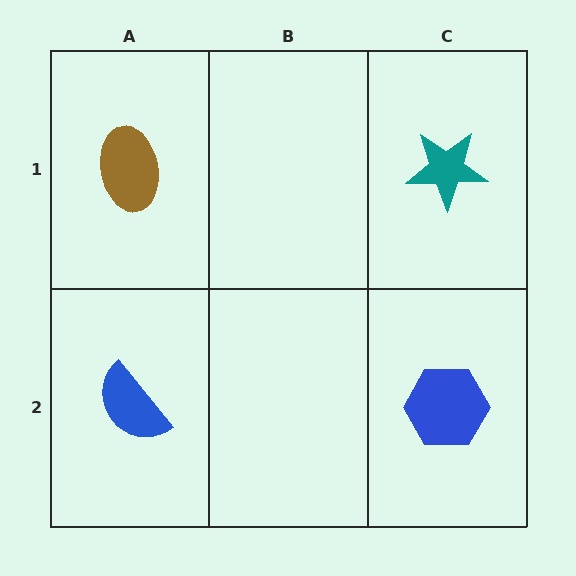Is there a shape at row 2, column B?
No, that cell is empty.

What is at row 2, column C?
A blue hexagon.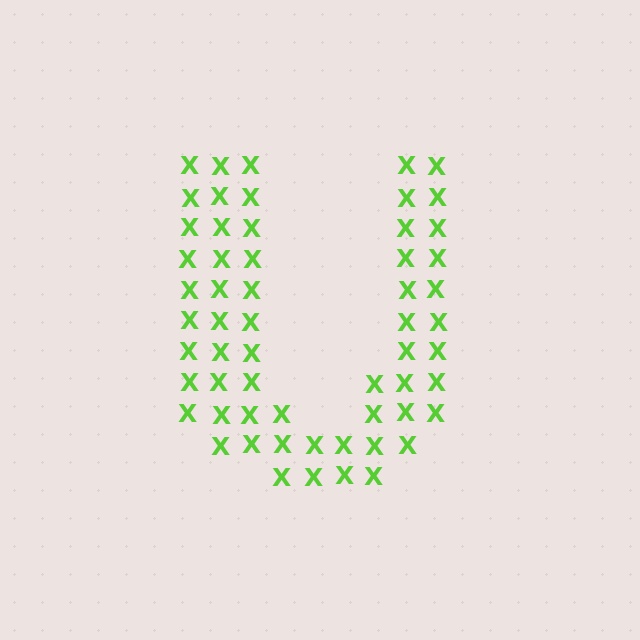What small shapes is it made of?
It is made of small letter X's.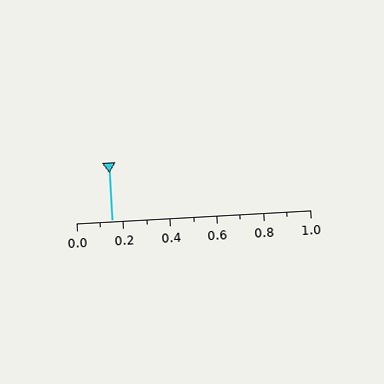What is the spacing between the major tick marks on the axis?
The major ticks are spaced 0.2 apart.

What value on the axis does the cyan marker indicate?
The marker indicates approximately 0.15.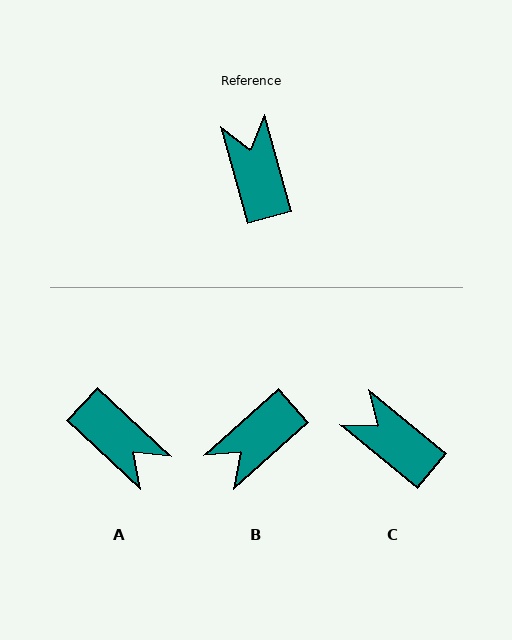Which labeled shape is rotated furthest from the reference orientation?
A, about 149 degrees away.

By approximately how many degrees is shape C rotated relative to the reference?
Approximately 35 degrees counter-clockwise.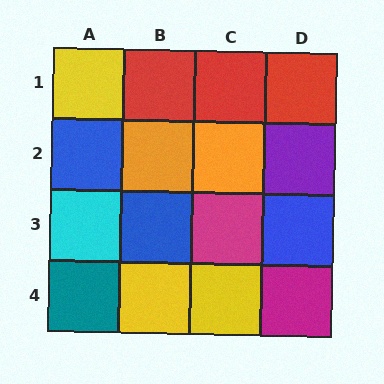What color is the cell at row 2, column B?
Orange.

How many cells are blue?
3 cells are blue.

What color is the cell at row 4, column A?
Teal.